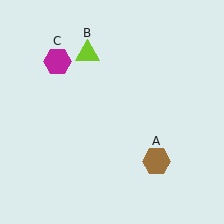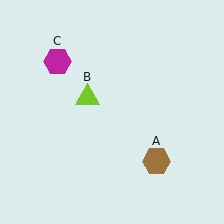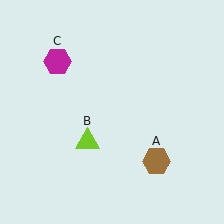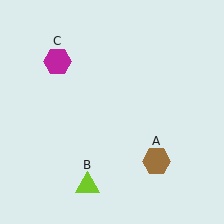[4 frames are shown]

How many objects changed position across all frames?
1 object changed position: lime triangle (object B).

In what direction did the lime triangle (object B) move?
The lime triangle (object B) moved down.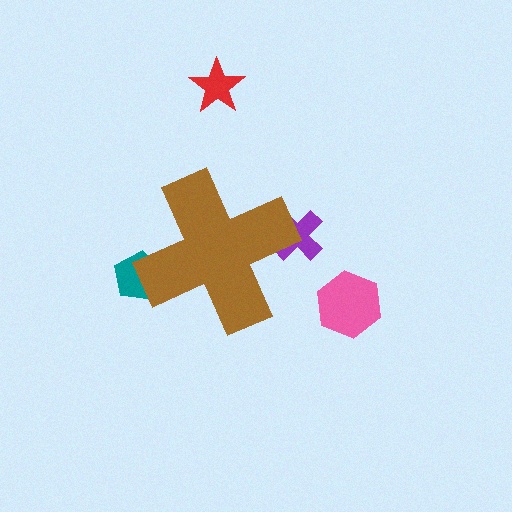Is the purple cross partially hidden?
Yes, the purple cross is partially hidden behind the brown cross.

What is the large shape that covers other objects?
A brown cross.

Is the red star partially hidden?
No, the red star is fully visible.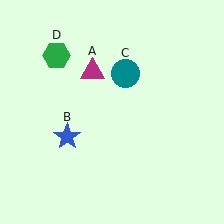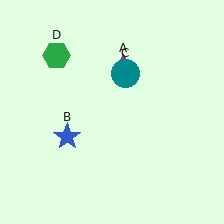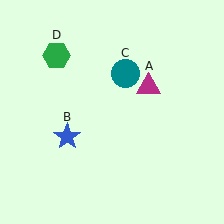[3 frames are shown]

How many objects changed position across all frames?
1 object changed position: magenta triangle (object A).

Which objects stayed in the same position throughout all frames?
Blue star (object B) and teal circle (object C) and green hexagon (object D) remained stationary.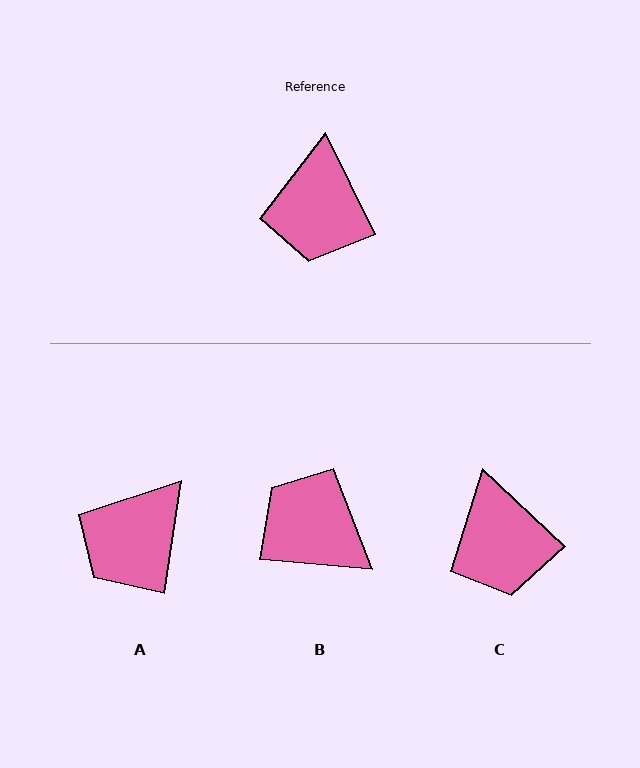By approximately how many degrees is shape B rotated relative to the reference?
Approximately 121 degrees clockwise.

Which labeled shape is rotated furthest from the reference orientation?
B, about 121 degrees away.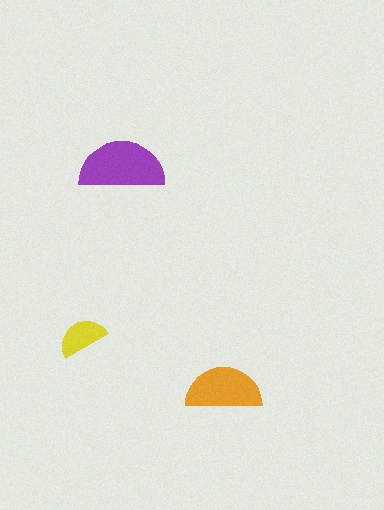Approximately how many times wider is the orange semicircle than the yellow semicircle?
About 1.5 times wider.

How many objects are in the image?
There are 3 objects in the image.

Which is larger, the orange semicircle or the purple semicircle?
The purple one.